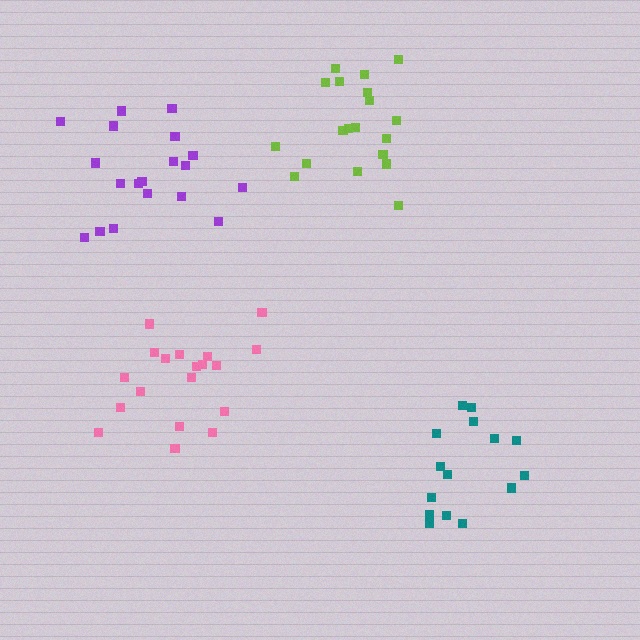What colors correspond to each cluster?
The clusters are colored: pink, lime, purple, teal.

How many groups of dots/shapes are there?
There are 4 groups.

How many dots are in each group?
Group 1: 19 dots, Group 2: 19 dots, Group 3: 19 dots, Group 4: 15 dots (72 total).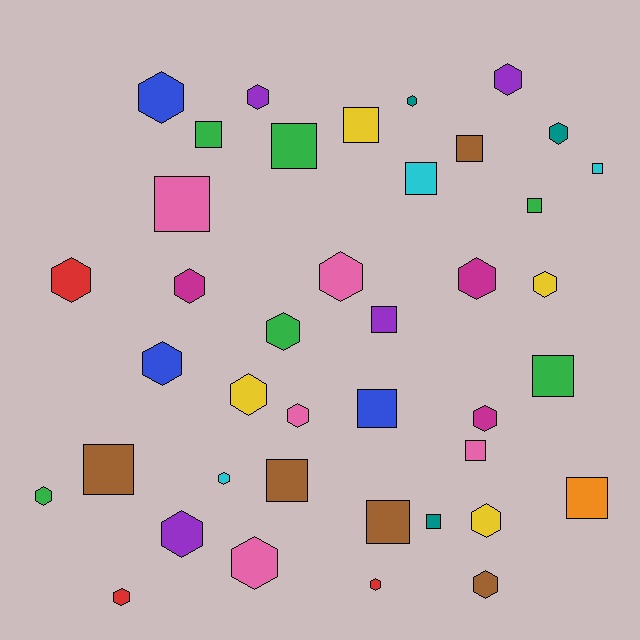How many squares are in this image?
There are 17 squares.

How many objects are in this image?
There are 40 objects.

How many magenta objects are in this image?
There are 3 magenta objects.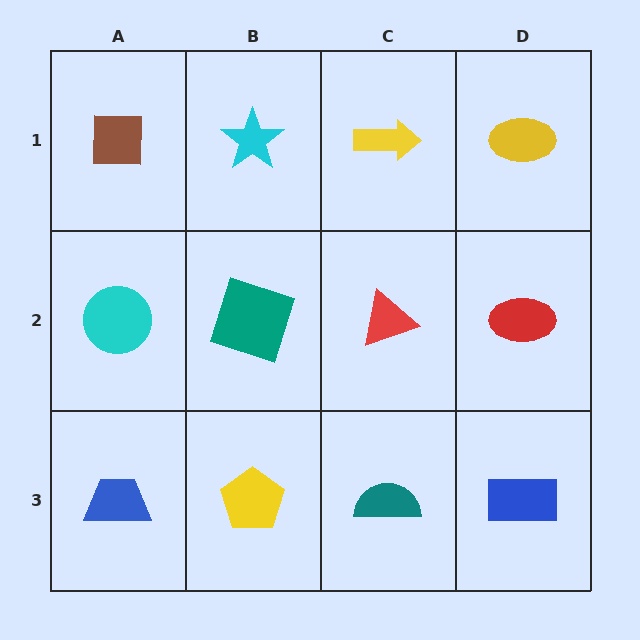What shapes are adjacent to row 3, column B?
A teal square (row 2, column B), a blue trapezoid (row 3, column A), a teal semicircle (row 3, column C).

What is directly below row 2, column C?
A teal semicircle.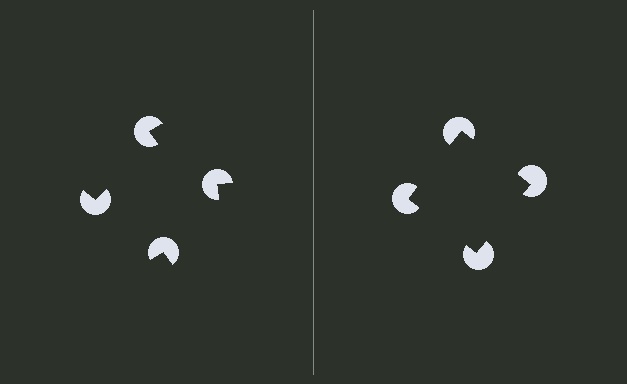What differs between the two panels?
The pac-man discs are positioned identically on both sides; only the wedge orientations differ. On the right they align to a square; on the left they are misaligned.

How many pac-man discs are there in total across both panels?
8 — 4 on each side.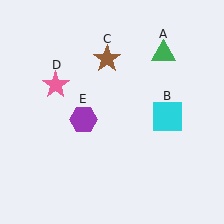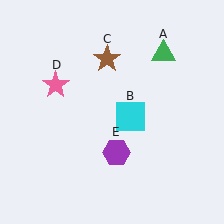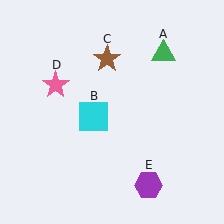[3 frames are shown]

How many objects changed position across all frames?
2 objects changed position: cyan square (object B), purple hexagon (object E).